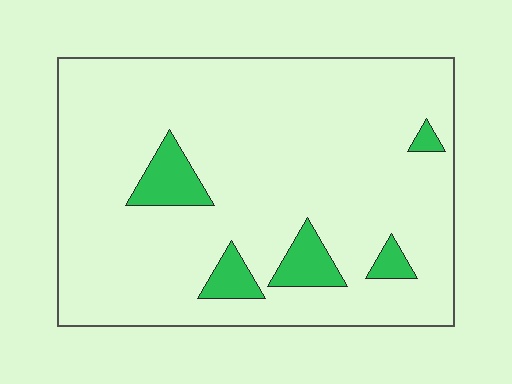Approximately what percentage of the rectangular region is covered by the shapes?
Approximately 10%.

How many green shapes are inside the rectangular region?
5.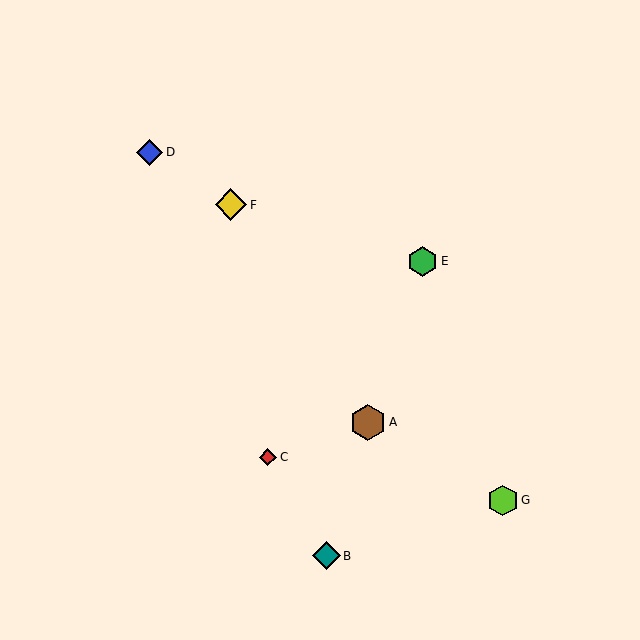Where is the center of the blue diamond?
The center of the blue diamond is at (150, 152).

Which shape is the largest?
The brown hexagon (labeled A) is the largest.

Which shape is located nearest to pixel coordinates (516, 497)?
The lime hexagon (labeled G) at (503, 500) is nearest to that location.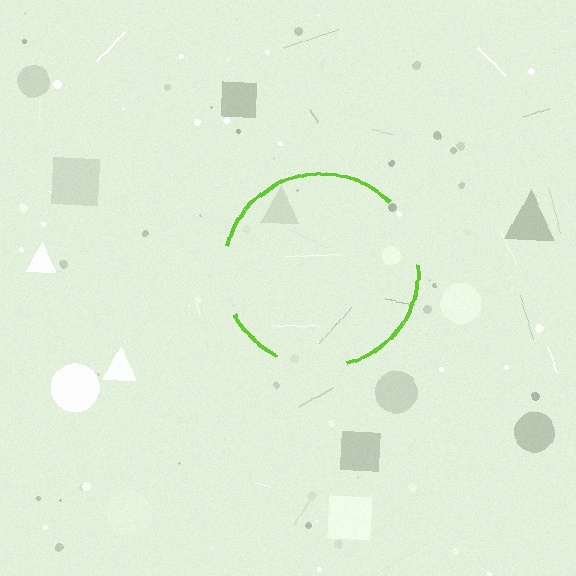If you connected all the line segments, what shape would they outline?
They would outline a circle.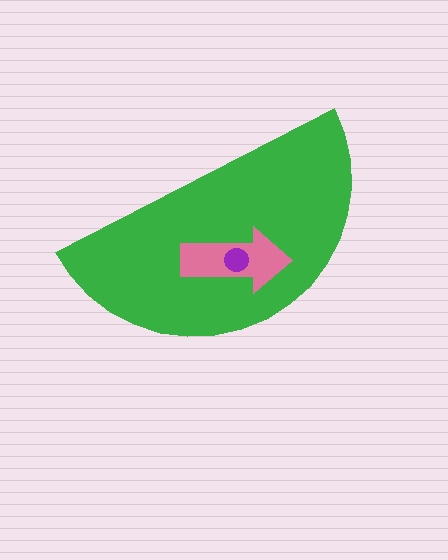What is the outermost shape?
The green semicircle.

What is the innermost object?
The purple circle.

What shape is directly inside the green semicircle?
The pink arrow.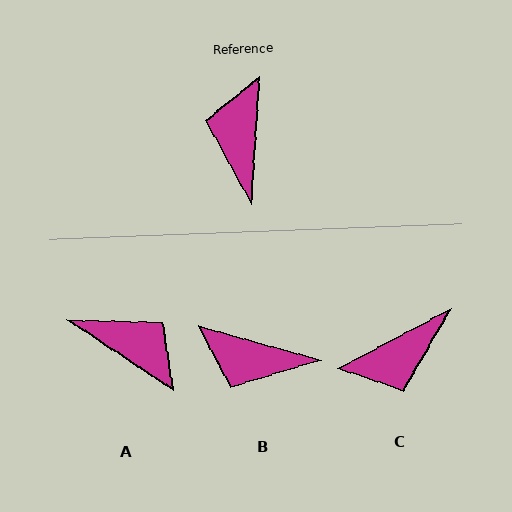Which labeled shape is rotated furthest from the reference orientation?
C, about 121 degrees away.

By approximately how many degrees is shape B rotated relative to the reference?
Approximately 78 degrees counter-clockwise.